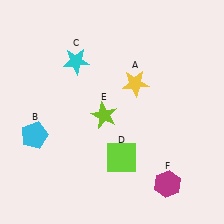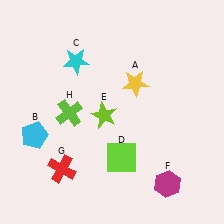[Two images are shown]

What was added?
A red cross (G), a lime cross (H) were added in Image 2.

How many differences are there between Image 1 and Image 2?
There are 2 differences between the two images.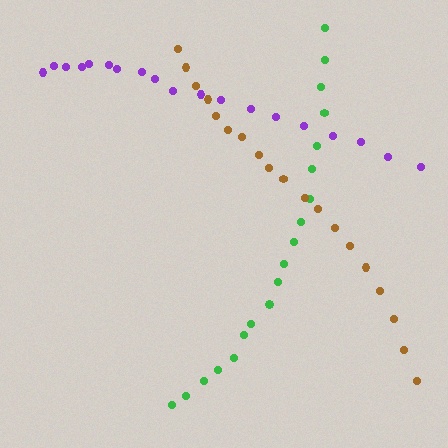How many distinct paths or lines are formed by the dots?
There are 3 distinct paths.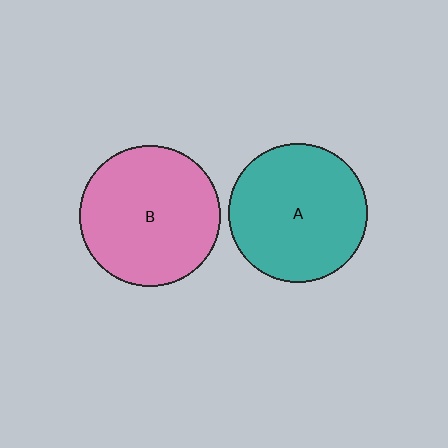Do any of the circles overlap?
No, none of the circles overlap.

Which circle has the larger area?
Circle B (pink).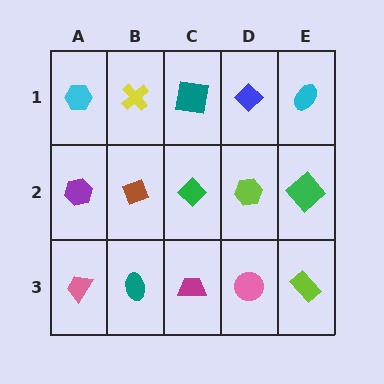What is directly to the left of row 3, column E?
A pink circle.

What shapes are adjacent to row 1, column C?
A green diamond (row 2, column C), a yellow cross (row 1, column B), a blue diamond (row 1, column D).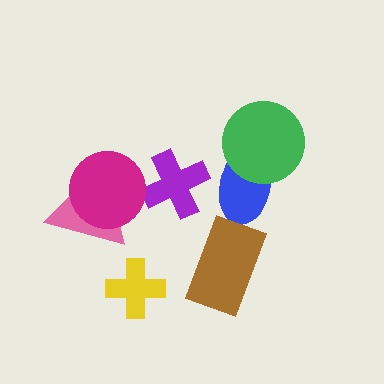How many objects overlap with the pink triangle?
1 object overlaps with the pink triangle.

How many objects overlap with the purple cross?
0 objects overlap with the purple cross.